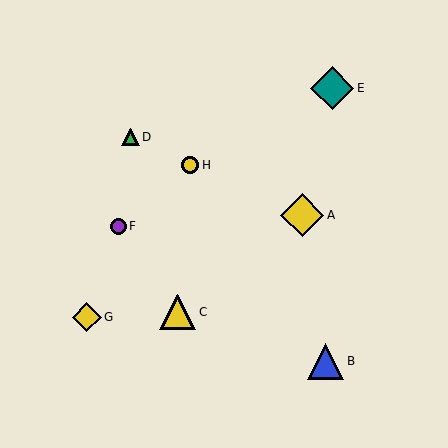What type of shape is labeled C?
Shape C is a yellow triangle.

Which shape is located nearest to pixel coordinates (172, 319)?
The yellow triangle (labeled C) at (178, 312) is nearest to that location.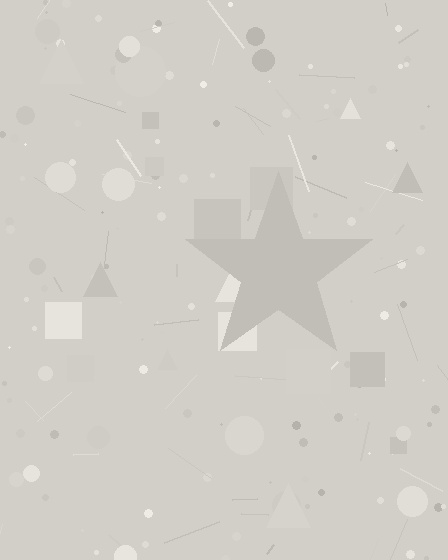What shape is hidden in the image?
A star is hidden in the image.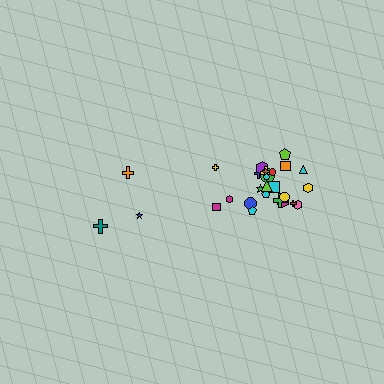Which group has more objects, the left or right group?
The right group.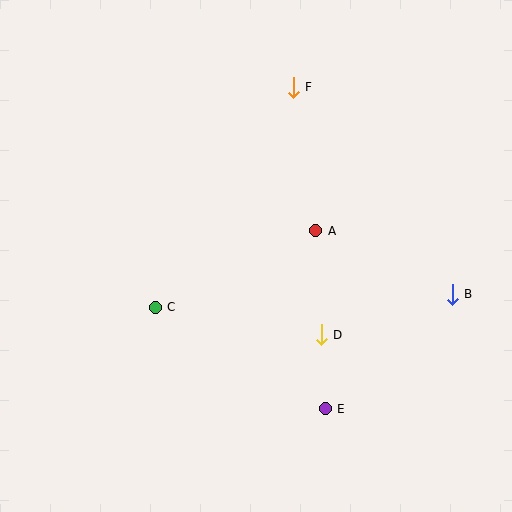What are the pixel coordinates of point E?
Point E is at (325, 409).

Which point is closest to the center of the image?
Point A at (316, 231) is closest to the center.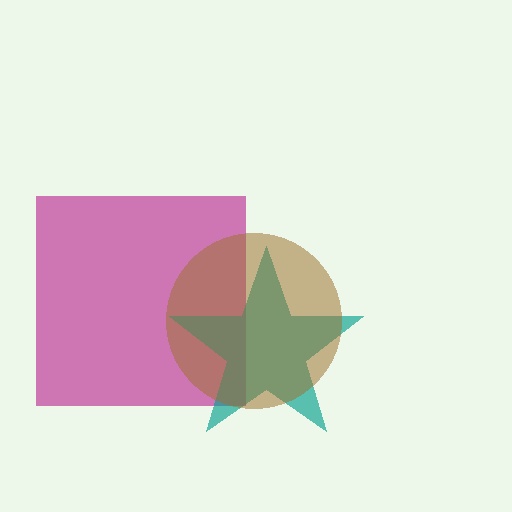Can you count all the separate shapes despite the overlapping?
Yes, there are 3 separate shapes.